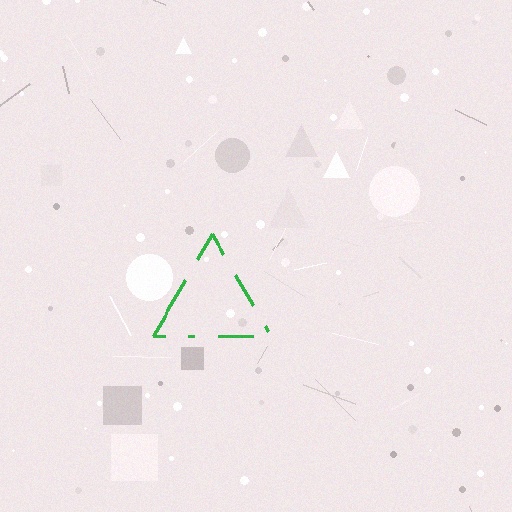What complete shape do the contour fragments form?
The contour fragments form a triangle.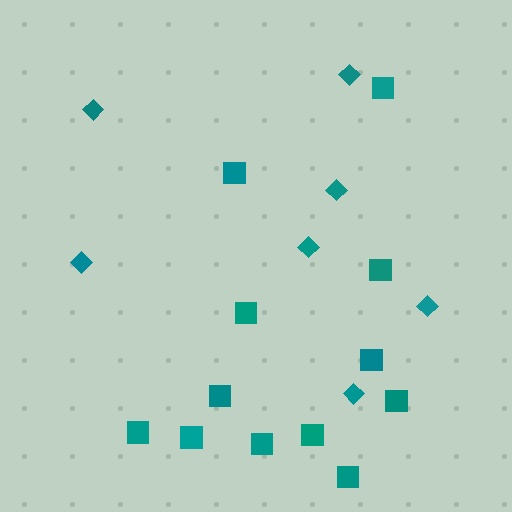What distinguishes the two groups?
There are 2 groups: one group of diamonds (7) and one group of squares (12).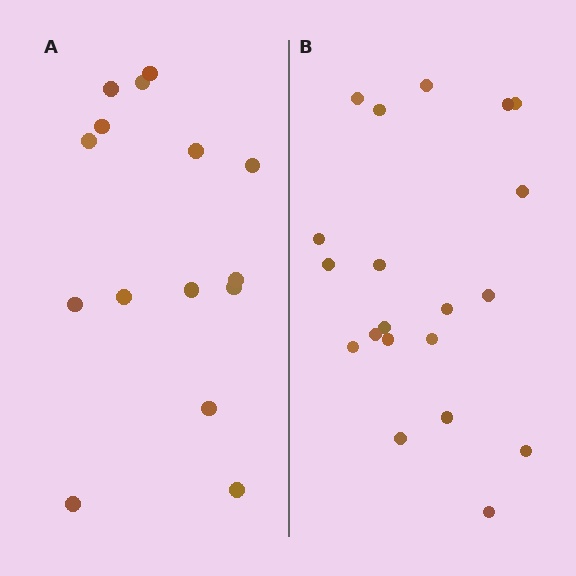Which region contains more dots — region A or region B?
Region B (the right region) has more dots.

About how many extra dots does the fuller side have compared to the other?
Region B has about 5 more dots than region A.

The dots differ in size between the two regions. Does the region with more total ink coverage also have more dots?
No. Region A has more total ink coverage because its dots are larger, but region B actually contains more individual dots. Total area can be misleading — the number of items is what matters here.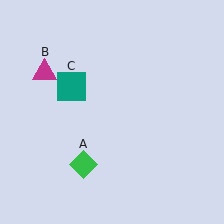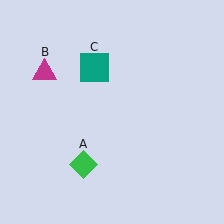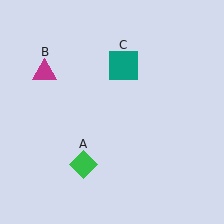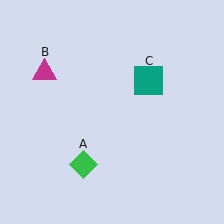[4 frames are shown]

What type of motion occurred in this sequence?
The teal square (object C) rotated clockwise around the center of the scene.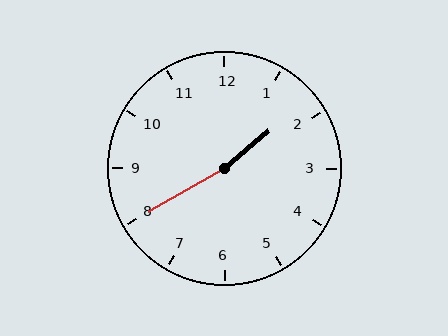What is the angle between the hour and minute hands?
Approximately 170 degrees.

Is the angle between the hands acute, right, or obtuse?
It is obtuse.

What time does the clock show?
1:40.